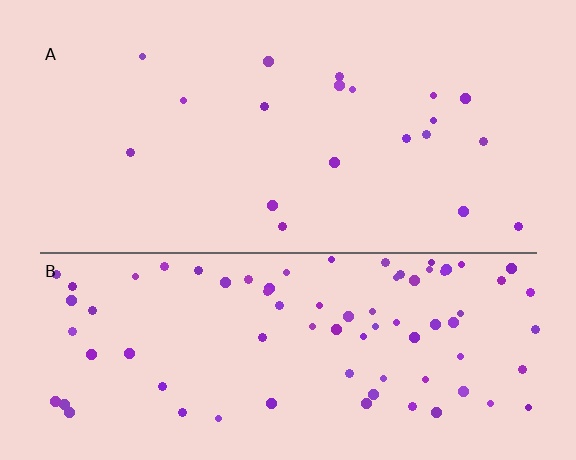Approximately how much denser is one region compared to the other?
Approximately 4.2× — region B over region A.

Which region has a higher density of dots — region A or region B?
B (the bottom).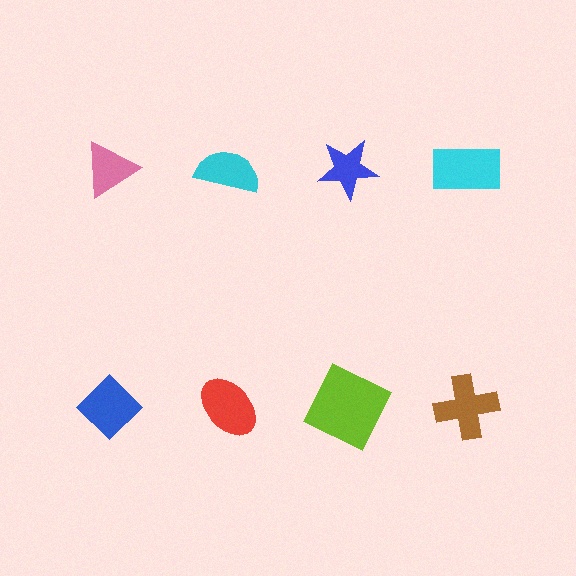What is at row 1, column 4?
A cyan rectangle.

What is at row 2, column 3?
A lime square.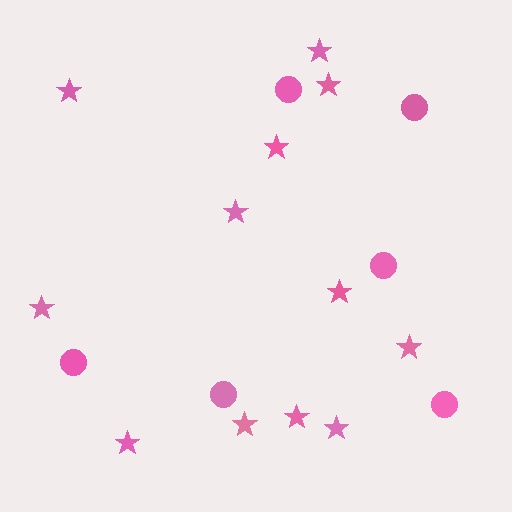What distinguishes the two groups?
There are 2 groups: one group of stars (12) and one group of circles (6).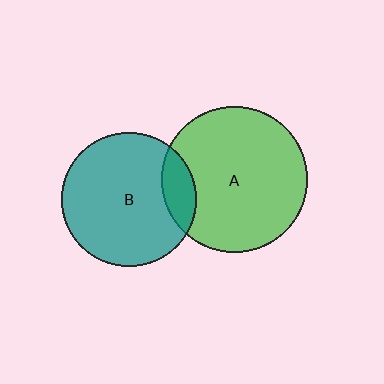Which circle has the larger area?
Circle A (green).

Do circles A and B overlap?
Yes.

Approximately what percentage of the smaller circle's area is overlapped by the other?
Approximately 15%.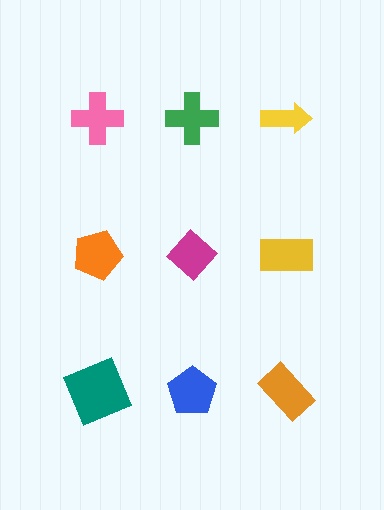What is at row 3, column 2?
A blue pentagon.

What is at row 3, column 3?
An orange rectangle.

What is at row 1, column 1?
A pink cross.